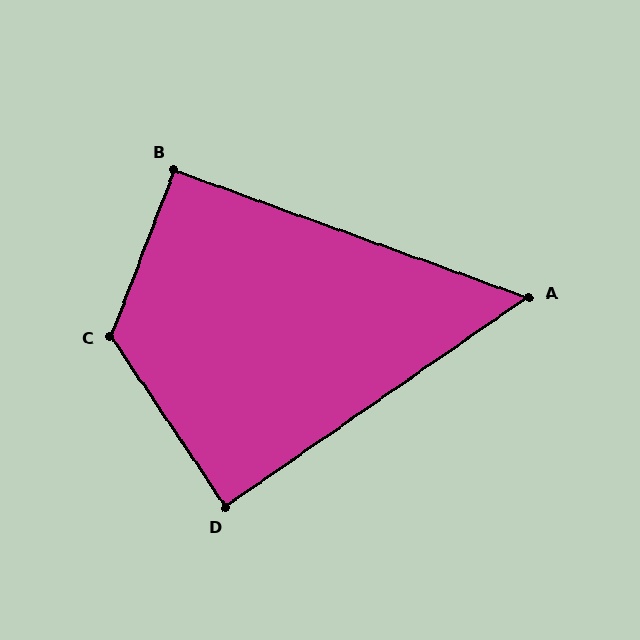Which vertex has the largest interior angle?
C, at approximately 125 degrees.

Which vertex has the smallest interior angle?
A, at approximately 55 degrees.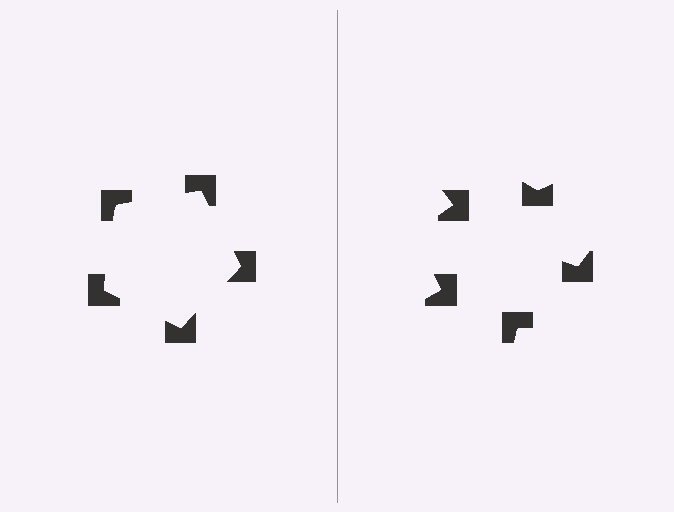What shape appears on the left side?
An illusory pentagon.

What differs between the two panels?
The notched squares are positioned identically on both sides; only the wedge orientations differ. On the left they align to a pentagon; on the right they are misaligned.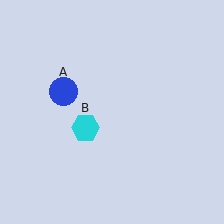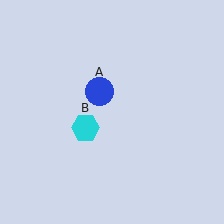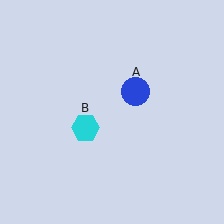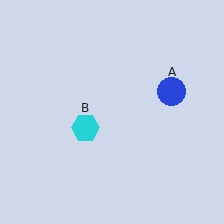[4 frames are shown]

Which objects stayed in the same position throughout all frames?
Cyan hexagon (object B) remained stationary.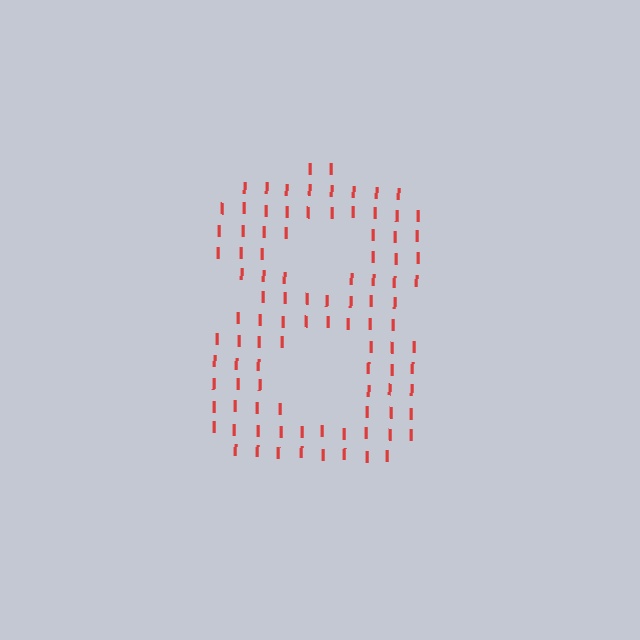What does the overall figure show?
The overall figure shows the digit 8.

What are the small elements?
The small elements are letter I's.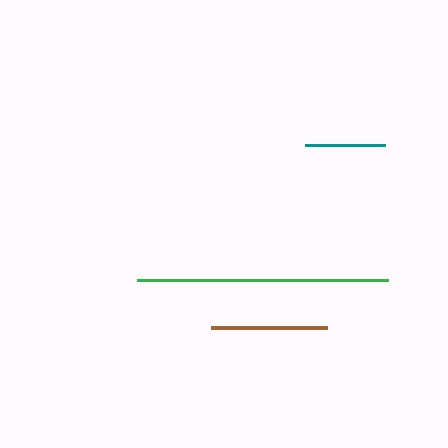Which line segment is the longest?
The green line is the longest at approximately 251 pixels.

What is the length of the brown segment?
The brown segment is approximately 116 pixels long.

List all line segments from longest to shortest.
From longest to shortest: green, brown, teal.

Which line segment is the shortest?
The teal line is the shortest at approximately 80 pixels.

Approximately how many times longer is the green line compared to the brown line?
The green line is approximately 2.2 times the length of the brown line.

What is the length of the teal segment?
The teal segment is approximately 80 pixels long.